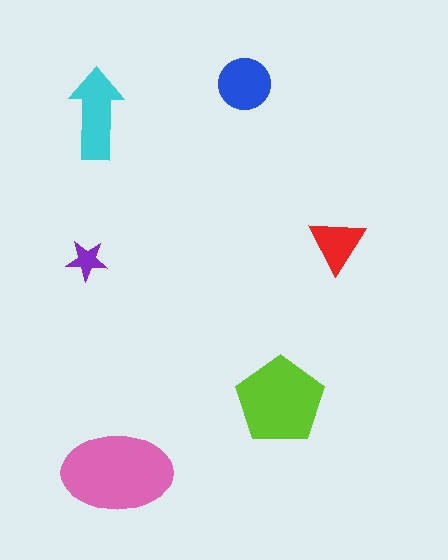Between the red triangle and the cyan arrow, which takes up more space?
The cyan arrow.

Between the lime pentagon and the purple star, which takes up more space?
The lime pentagon.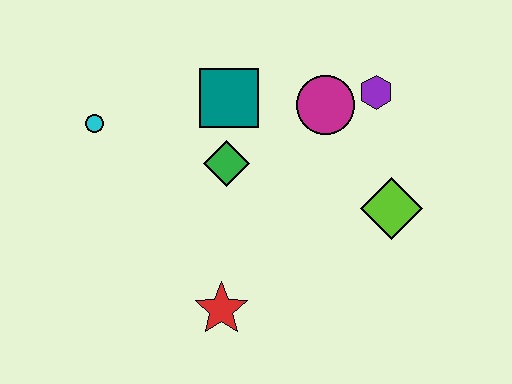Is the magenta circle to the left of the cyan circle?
No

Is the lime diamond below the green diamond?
Yes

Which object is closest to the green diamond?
The teal square is closest to the green diamond.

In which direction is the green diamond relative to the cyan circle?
The green diamond is to the right of the cyan circle.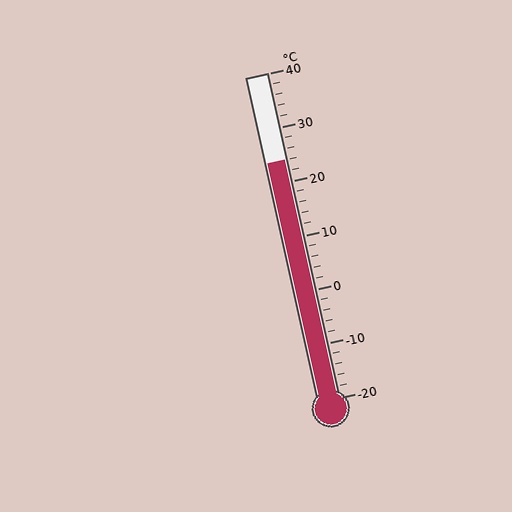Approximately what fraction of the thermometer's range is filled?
The thermometer is filled to approximately 75% of its range.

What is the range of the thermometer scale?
The thermometer scale ranges from -20°C to 40°C.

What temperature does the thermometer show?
The thermometer shows approximately 24°C.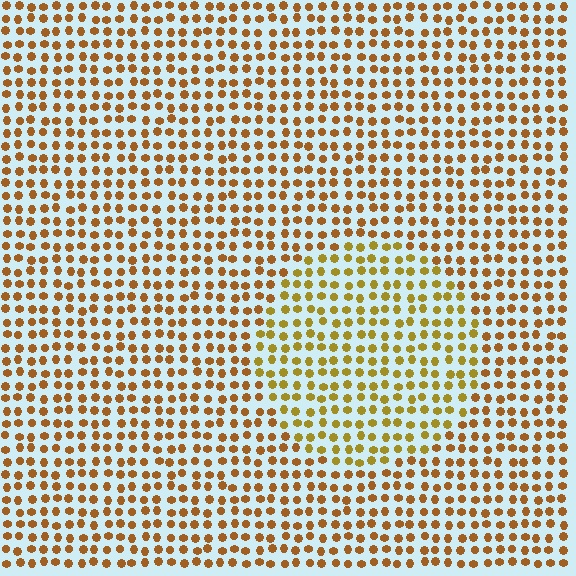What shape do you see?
I see a circle.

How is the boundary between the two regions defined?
The boundary is defined purely by a slight shift in hue (about 23 degrees). Spacing, size, and orientation are identical on both sides.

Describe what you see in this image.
The image is filled with small brown elements in a uniform arrangement. A circle-shaped region is visible where the elements are tinted to a slightly different hue, forming a subtle color boundary.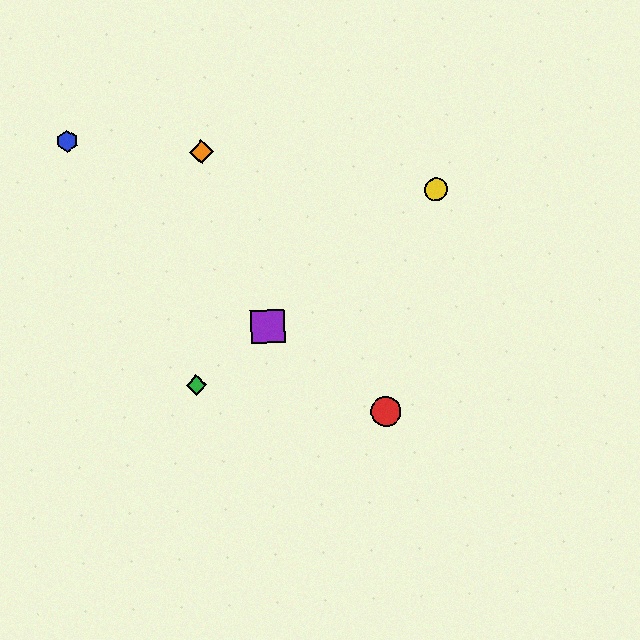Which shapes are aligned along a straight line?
The green diamond, the yellow circle, the purple square are aligned along a straight line.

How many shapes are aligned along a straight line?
3 shapes (the green diamond, the yellow circle, the purple square) are aligned along a straight line.